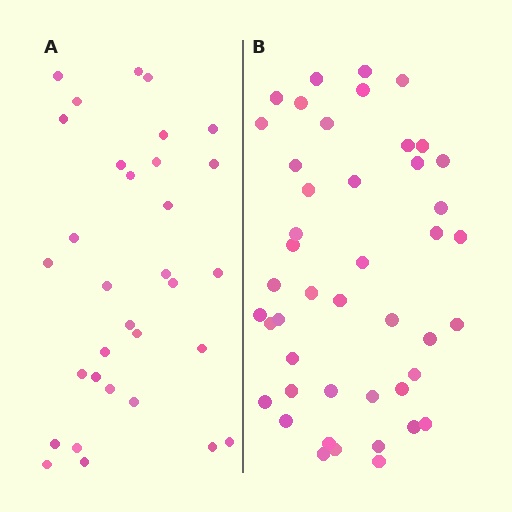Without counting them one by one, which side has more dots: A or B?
Region B (the right region) has more dots.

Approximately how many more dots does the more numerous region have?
Region B has approximately 15 more dots than region A.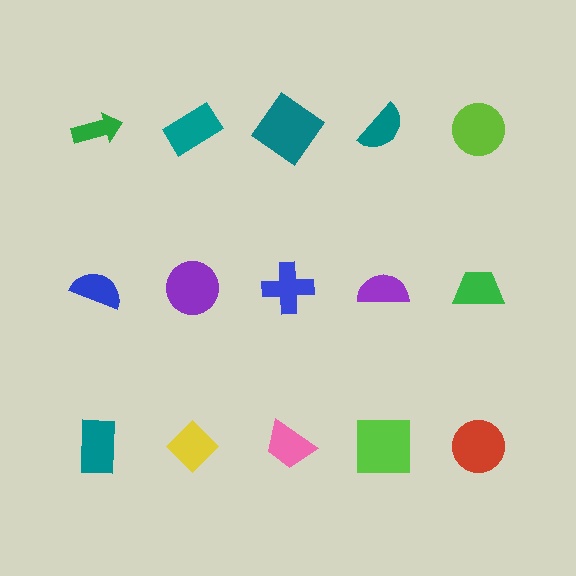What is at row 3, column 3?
A pink trapezoid.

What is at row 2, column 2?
A purple circle.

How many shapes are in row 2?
5 shapes.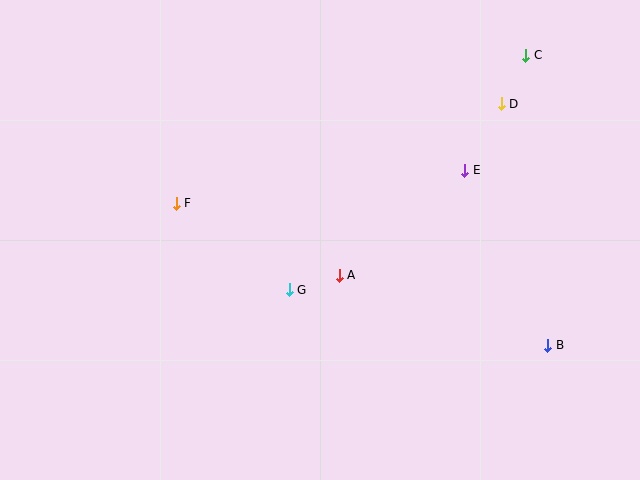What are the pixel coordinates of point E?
Point E is at (465, 170).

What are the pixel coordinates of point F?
Point F is at (176, 203).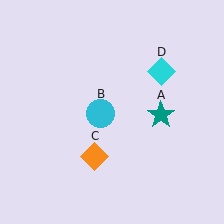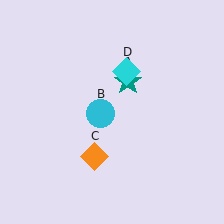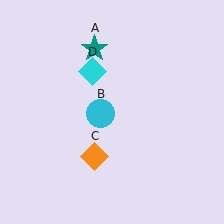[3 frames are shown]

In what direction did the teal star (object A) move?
The teal star (object A) moved up and to the left.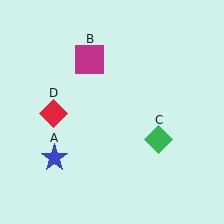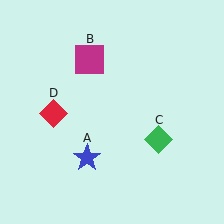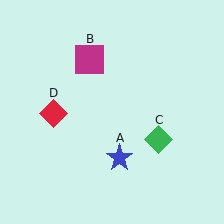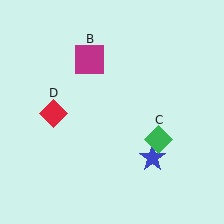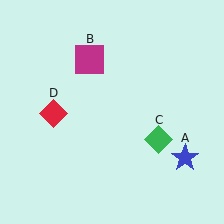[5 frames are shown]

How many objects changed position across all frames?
1 object changed position: blue star (object A).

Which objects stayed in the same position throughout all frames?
Magenta square (object B) and green diamond (object C) and red diamond (object D) remained stationary.